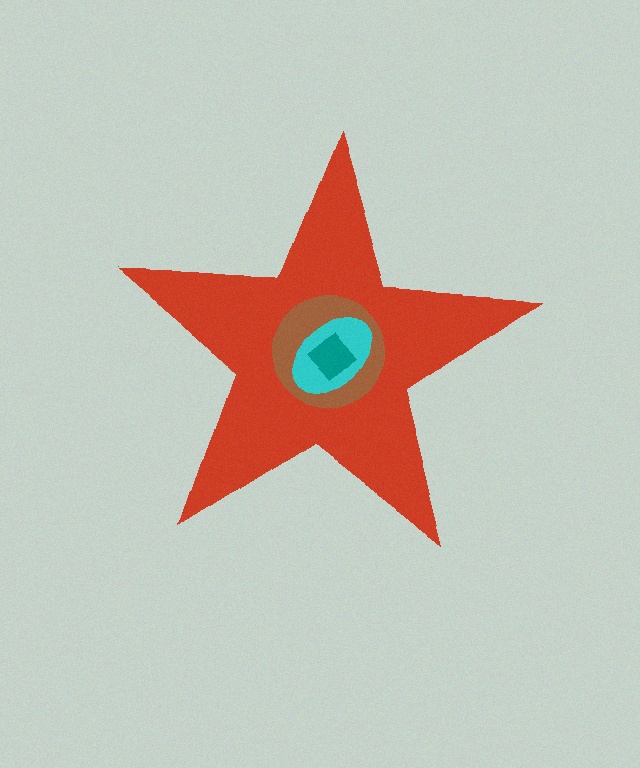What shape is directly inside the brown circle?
The cyan ellipse.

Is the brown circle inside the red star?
Yes.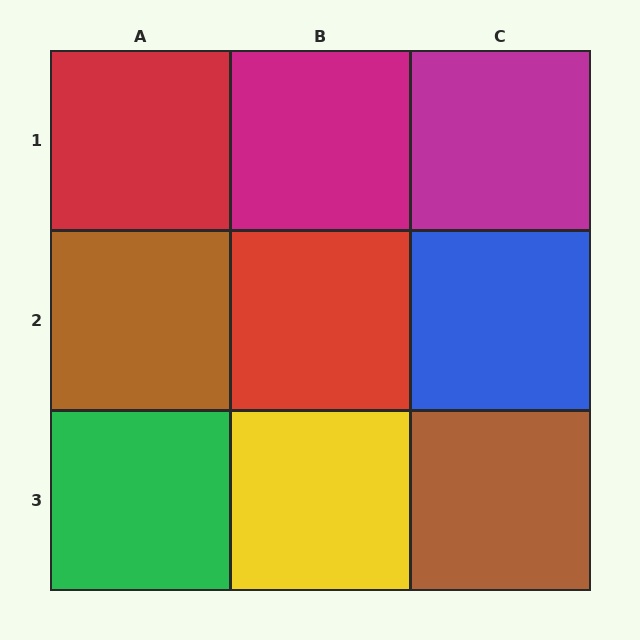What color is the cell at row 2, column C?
Blue.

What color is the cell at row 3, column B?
Yellow.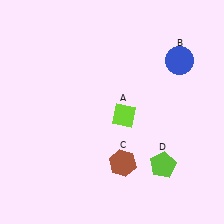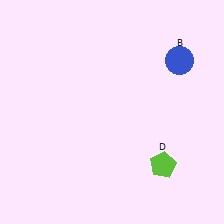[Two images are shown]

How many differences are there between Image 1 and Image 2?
There are 2 differences between the two images.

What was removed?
The brown hexagon (C), the lime diamond (A) were removed in Image 2.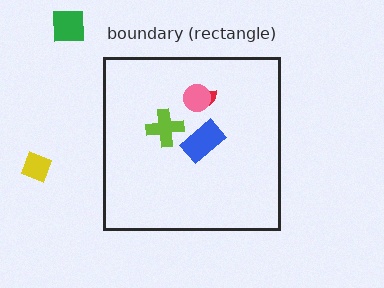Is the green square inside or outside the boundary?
Outside.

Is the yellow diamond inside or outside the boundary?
Outside.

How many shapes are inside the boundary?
4 inside, 2 outside.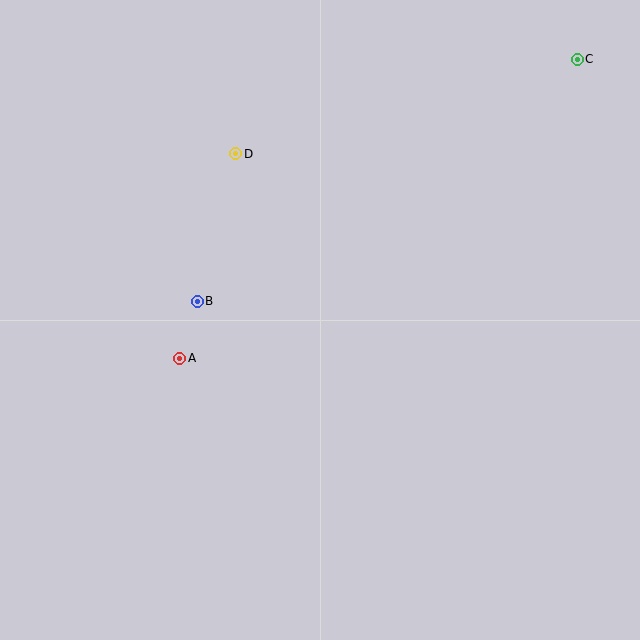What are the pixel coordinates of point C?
Point C is at (577, 59).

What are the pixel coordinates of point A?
Point A is at (180, 358).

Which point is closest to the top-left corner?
Point D is closest to the top-left corner.